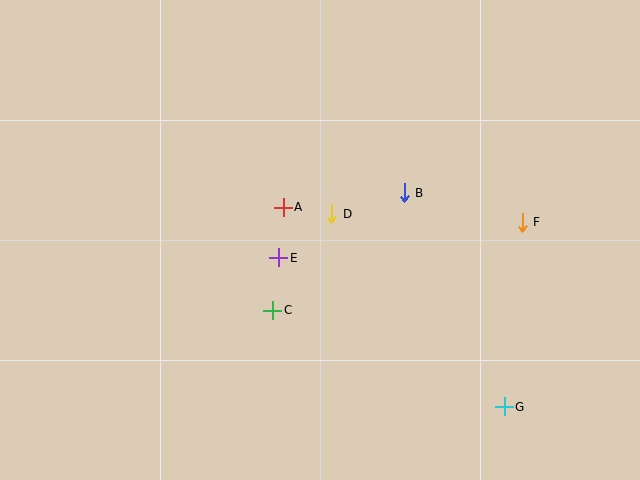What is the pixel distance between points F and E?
The distance between F and E is 246 pixels.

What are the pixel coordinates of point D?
Point D is at (332, 214).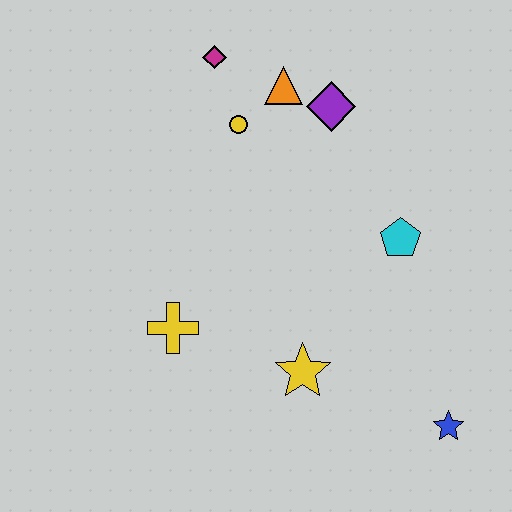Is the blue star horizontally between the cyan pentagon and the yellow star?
No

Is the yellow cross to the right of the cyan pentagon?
No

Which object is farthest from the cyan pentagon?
The magenta diamond is farthest from the cyan pentagon.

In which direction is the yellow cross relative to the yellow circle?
The yellow cross is below the yellow circle.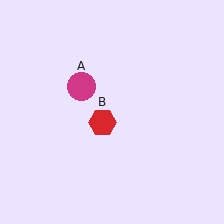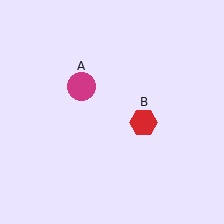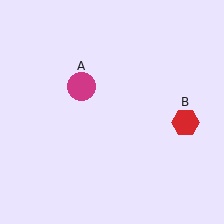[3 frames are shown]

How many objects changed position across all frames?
1 object changed position: red hexagon (object B).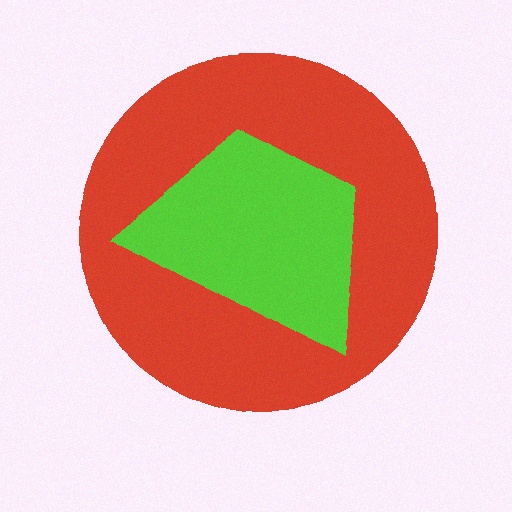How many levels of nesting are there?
2.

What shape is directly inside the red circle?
The lime trapezoid.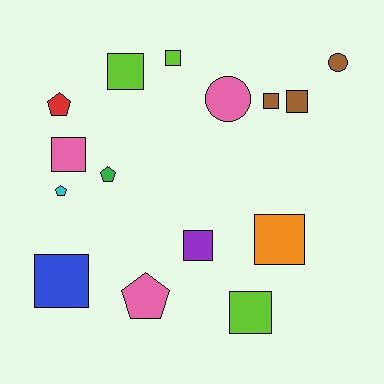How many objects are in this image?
There are 15 objects.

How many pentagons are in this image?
There are 4 pentagons.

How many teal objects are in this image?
There are no teal objects.